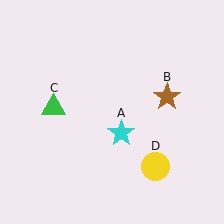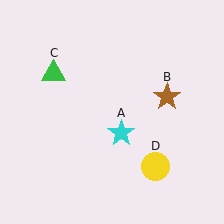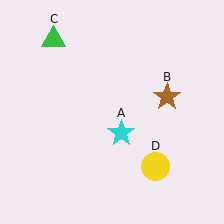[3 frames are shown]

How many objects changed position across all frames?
1 object changed position: green triangle (object C).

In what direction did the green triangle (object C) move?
The green triangle (object C) moved up.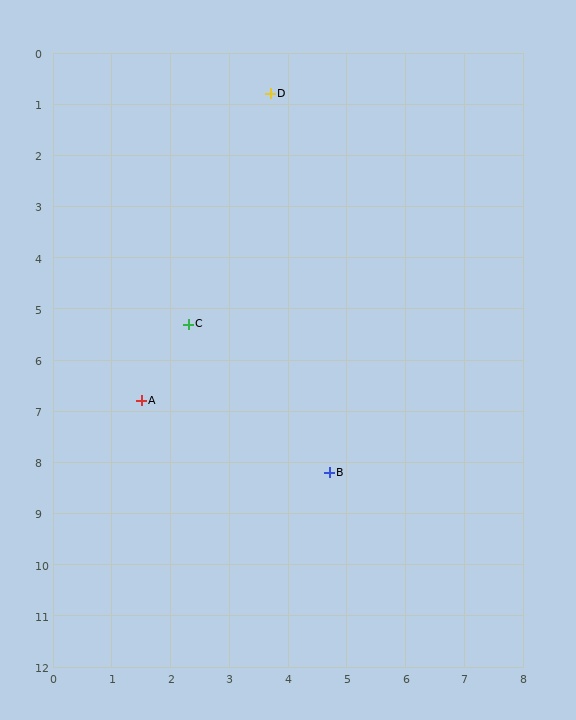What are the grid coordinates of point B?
Point B is at approximately (4.7, 8.2).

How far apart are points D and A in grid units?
Points D and A are about 6.4 grid units apart.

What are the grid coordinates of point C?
Point C is at approximately (2.3, 5.3).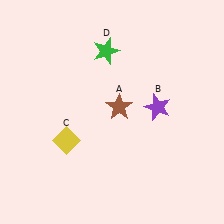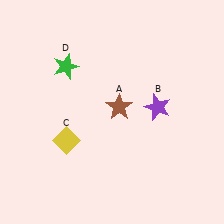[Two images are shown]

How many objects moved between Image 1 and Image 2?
1 object moved between the two images.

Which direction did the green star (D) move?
The green star (D) moved left.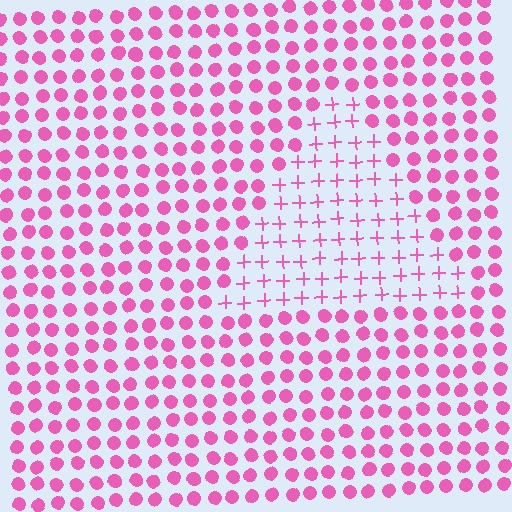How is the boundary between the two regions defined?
The boundary is defined by a change in element shape: plus signs inside vs. circles outside. All elements share the same color and spacing.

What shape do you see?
I see a triangle.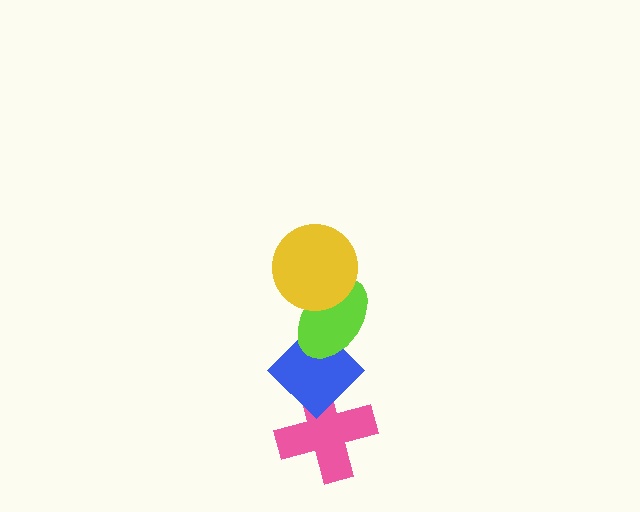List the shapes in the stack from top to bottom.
From top to bottom: the yellow circle, the lime ellipse, the blue diamond, the pink cross.